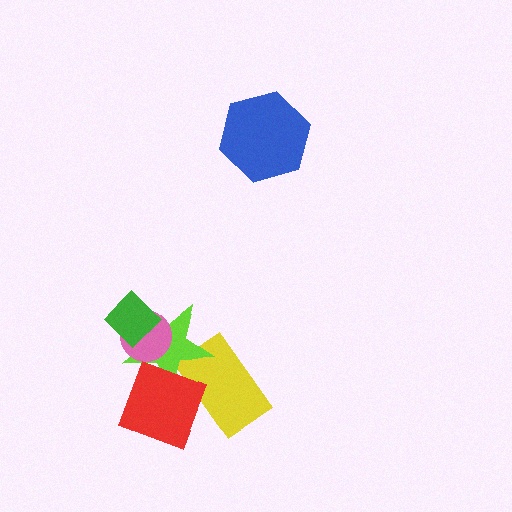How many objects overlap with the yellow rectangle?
2 objects overlap with the yellow rectangle.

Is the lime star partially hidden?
Yes, it is partially covered by another shape.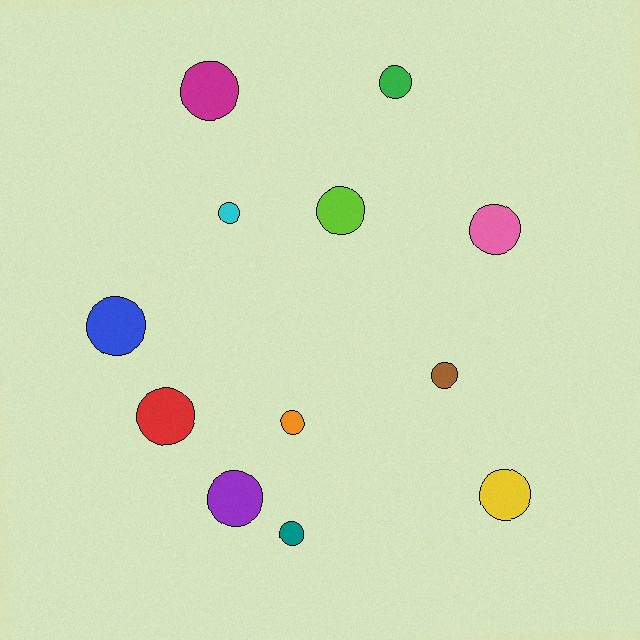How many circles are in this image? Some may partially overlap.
There are 12 circles.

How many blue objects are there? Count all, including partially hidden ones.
There is 1 blue object.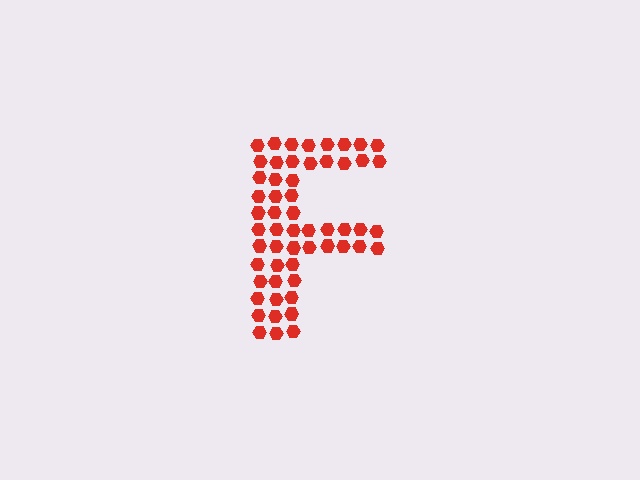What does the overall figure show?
The overall figure shows the letter F.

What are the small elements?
The small elements are hexagons.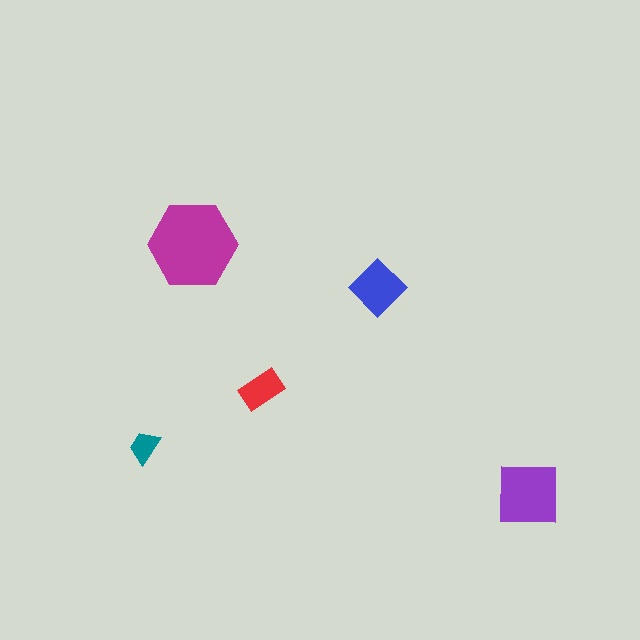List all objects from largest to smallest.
The magenta hexagon, the purple square, the blue diamond, the red rectangle, the teal trapezoid.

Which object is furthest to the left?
The teal trapezoid is leftmost.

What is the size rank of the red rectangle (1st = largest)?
4th.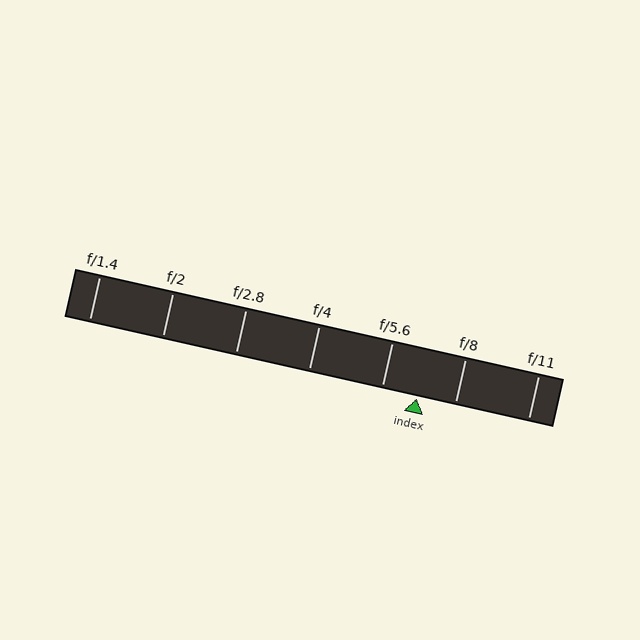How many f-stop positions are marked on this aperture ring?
There are 7 f-stop positions marked.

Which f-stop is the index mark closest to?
The index mark is closest to f/5.6.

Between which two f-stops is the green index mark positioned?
The index mark is between f/5.6 and f/8.